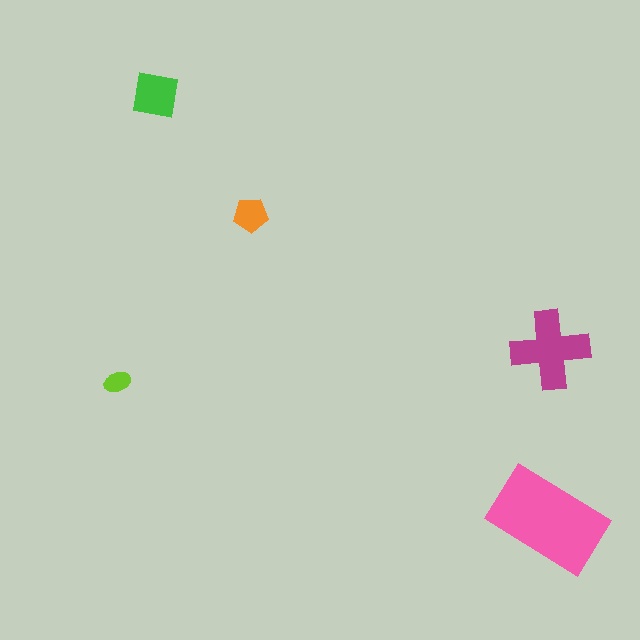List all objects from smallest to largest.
The lime ellipse, the orange pentagon, the green square, the magenta cross, the pink rectangle.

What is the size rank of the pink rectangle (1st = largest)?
1st.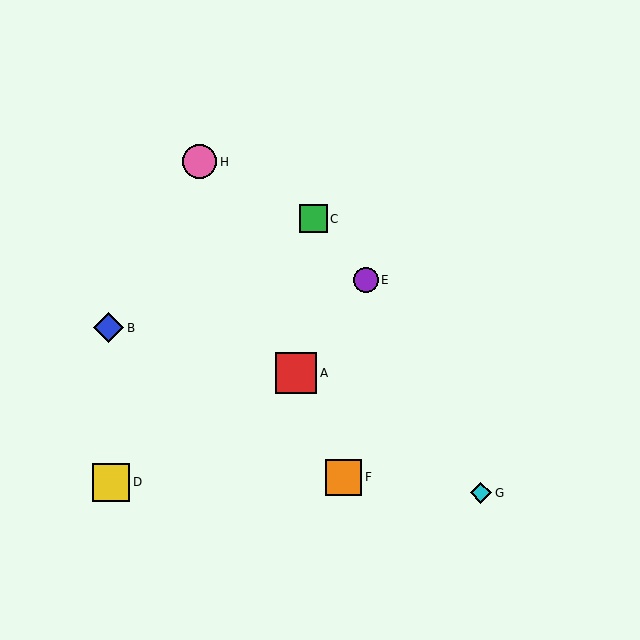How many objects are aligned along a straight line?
3 objects (A, F, H) are aligned along a straight line.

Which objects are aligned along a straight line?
Objects A, F, H are aligned along a straight line.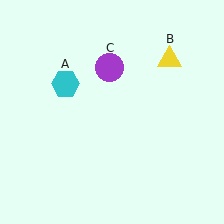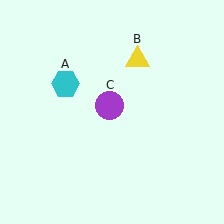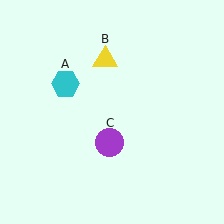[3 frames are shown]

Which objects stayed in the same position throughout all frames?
Cyan hexagon (object A) remained stationary.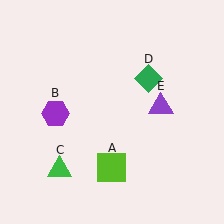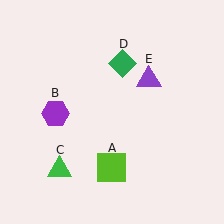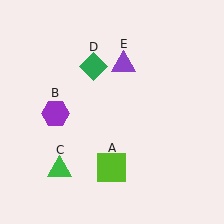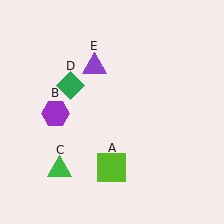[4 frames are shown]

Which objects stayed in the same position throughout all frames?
Lime square (object A) and purple hexagon (object B) and green triangle (object C) remained stationary.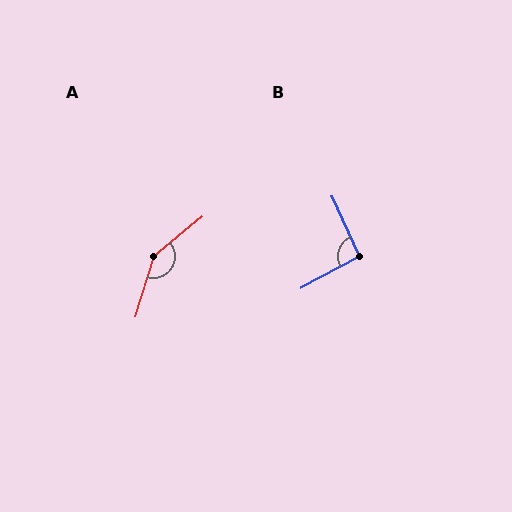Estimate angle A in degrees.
Approximately 146 degrees.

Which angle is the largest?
A, at approximately 146 degrees.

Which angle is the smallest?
B, at approximately 94 degrees.